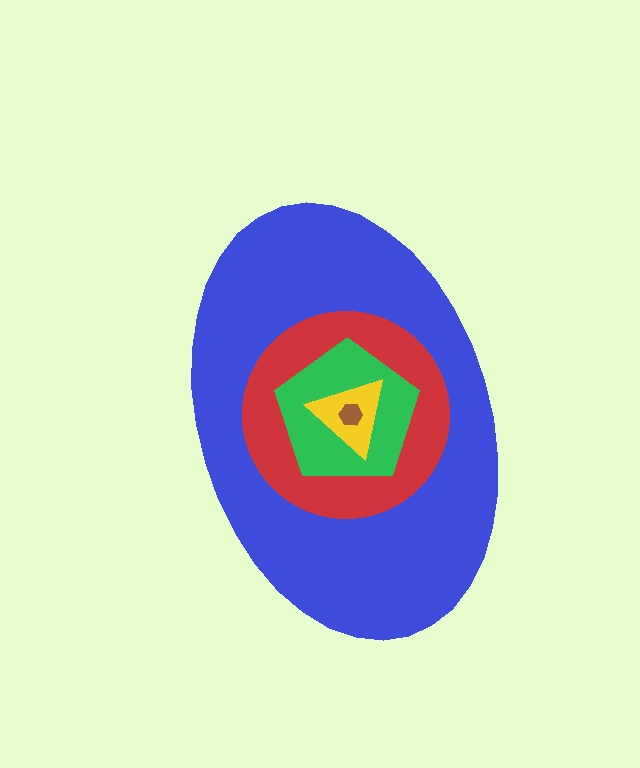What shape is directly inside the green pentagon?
The yellow triangle.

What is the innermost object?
The brown hexagon.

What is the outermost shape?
The blue ellipse.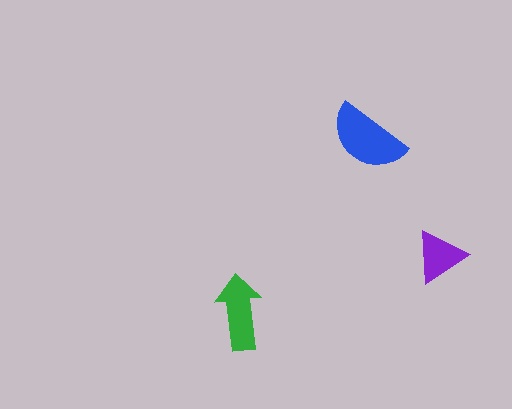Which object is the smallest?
The purple triangle.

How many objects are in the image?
There are 3 objects in the image.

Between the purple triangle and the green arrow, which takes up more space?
The green arrow.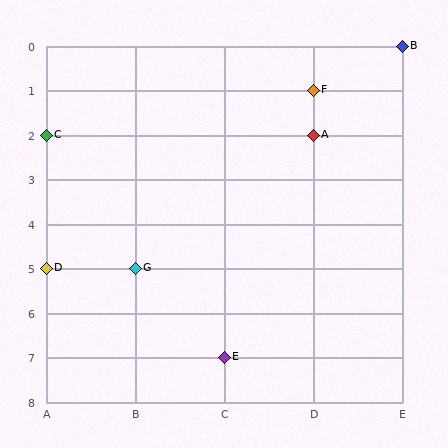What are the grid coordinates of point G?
Point G is at grid coordinates (B, 5).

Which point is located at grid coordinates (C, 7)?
Point E is at (C, 7).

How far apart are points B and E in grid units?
Points B and E are 2 columns and 7 rows apart (about 7.3 grid units diagonally).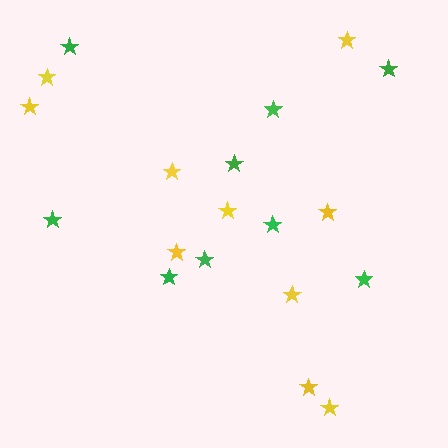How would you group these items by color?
There are 2 groups: one group of yellow stars (10) and one group of green stars (9).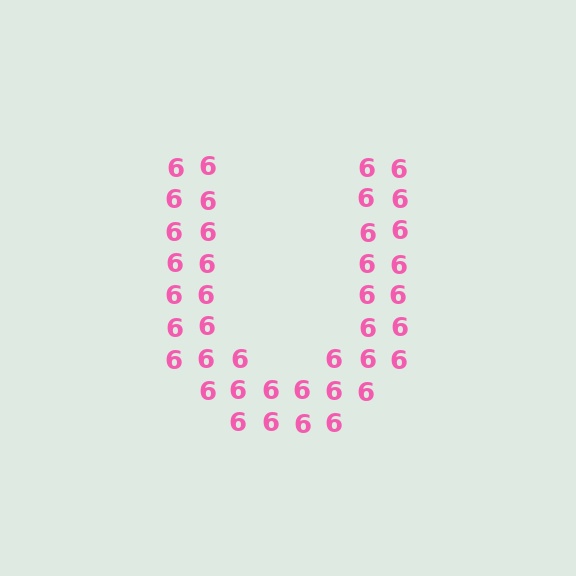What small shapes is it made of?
It is made of small digit 6's.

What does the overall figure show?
The overall figure shows the letter U.